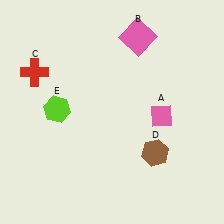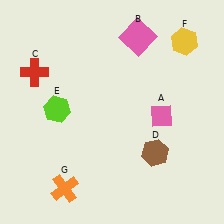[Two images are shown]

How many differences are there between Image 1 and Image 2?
There are 2 differences between the two images.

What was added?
A yellow hexagon (F), an orange cross (G) were added in Image 2.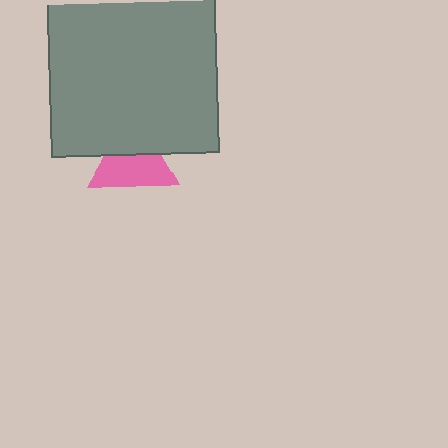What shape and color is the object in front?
The object in front is a gray square.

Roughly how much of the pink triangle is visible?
About half of it is visible (roughly 61%).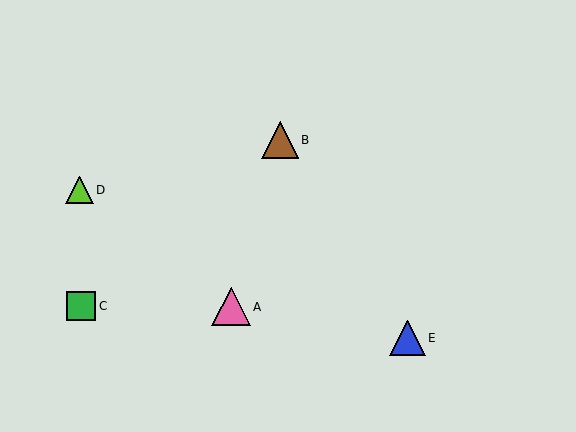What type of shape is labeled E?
Shape E is a blue triangle.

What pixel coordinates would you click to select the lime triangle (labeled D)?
Click at (80, 190) to select the lime triangle D.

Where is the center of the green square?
The center of the green square is at (81, 306).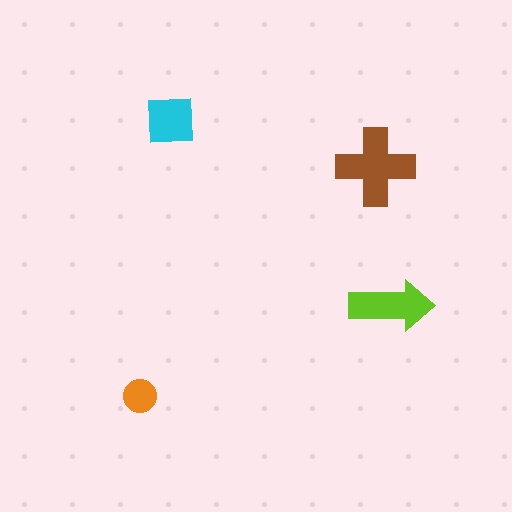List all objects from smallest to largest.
The orange circle, the cyan square, the lime arrow, the brown cross.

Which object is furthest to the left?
The orange circle is leftmost.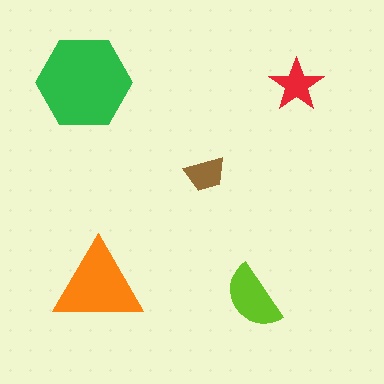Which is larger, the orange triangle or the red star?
The orange triangle.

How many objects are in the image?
There are 5 objects in the image.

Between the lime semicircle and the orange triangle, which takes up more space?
The orange triangle.